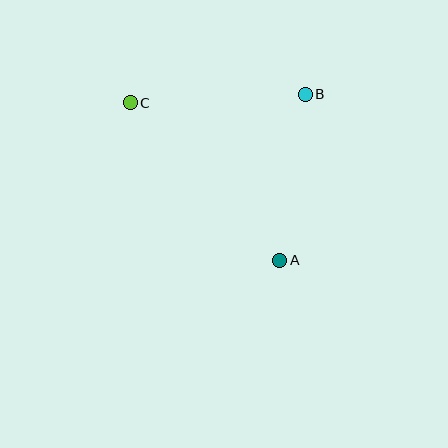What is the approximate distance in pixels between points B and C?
The distance between B and C is approximately 175 pixels.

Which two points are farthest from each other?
Points A and C are farthest from each other.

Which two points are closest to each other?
Points A and B are closest to each other.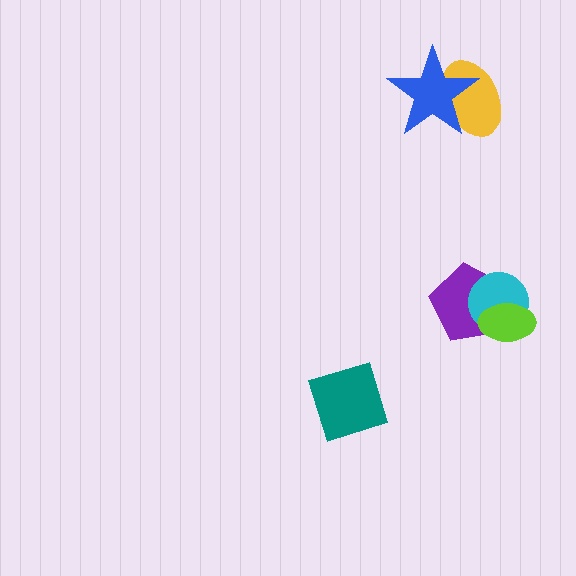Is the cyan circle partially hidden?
Yes, it is partially covered by another shape.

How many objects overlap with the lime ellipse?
2 objects overlap with the lime ellipse.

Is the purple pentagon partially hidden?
Yes, it is partially covered by another shape.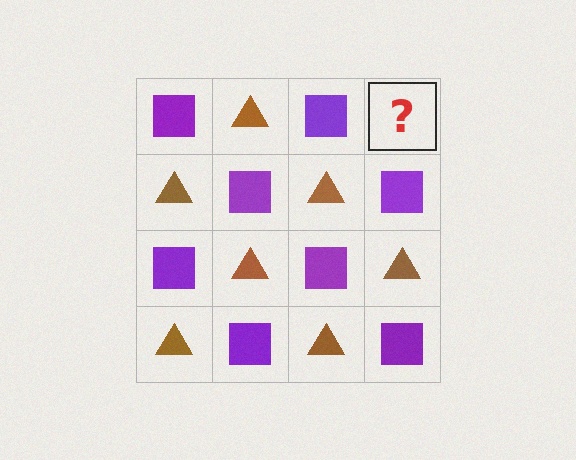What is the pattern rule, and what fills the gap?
The rule is that it alternates purple square and brown triangle in a checkerboard pattern. The gap should be filled with a brown triangle.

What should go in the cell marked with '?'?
The missing cell should contain a brown triangle.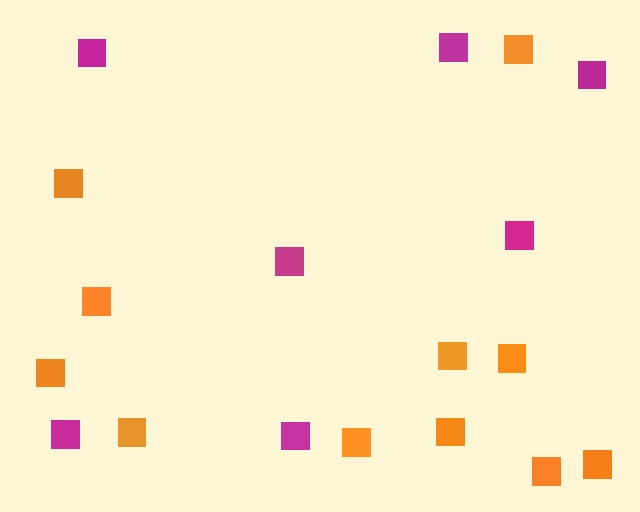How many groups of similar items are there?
There are 2 groups: one group of orange squares (11) and one group of magenta squares (7).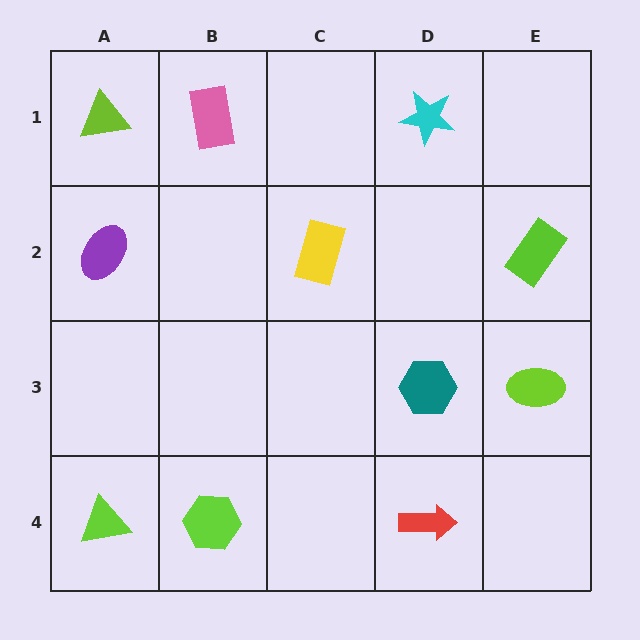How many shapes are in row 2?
3 shapes.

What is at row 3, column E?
A lime ellipse.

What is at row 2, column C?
A yellow rectangle.